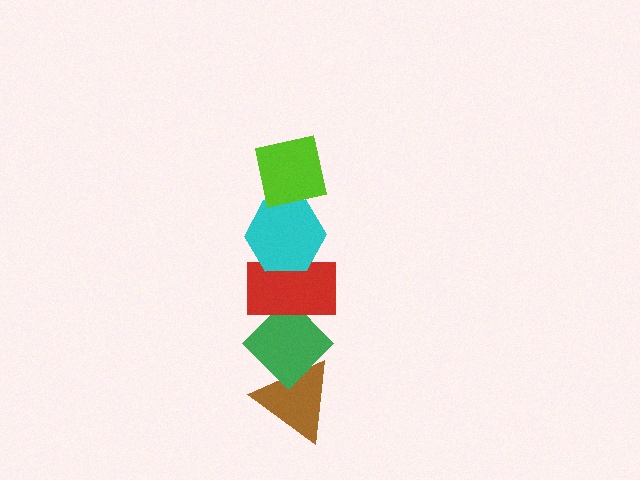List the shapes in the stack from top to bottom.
From top to bottom: the lime square, the cyan hexagon, the red rectangle, the green diamond, the brown triangle.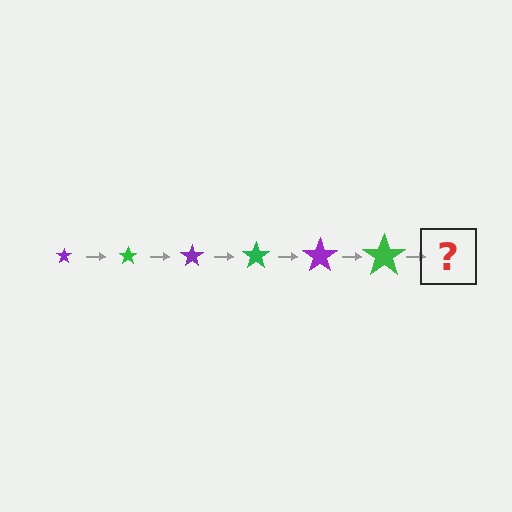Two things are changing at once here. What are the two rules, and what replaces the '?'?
The two rules are that the star grows larger each step and the color cycles through purple and green. The '?' should be a purple star, larger than the previous one.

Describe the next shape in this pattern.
It should be a purple star, larger than the previous one.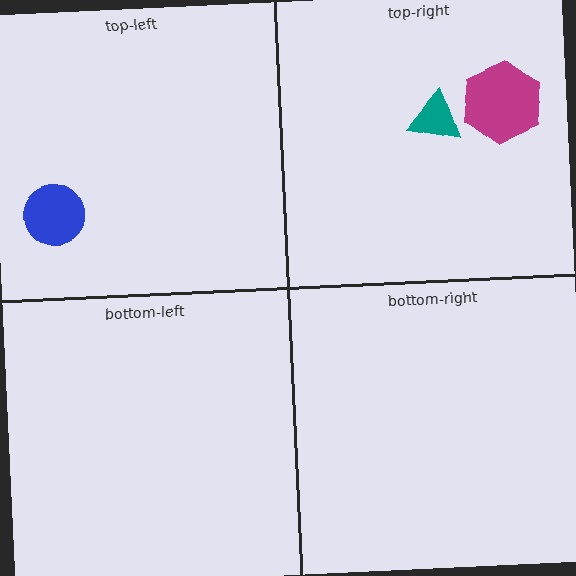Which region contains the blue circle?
The top-left region.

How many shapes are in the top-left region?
1.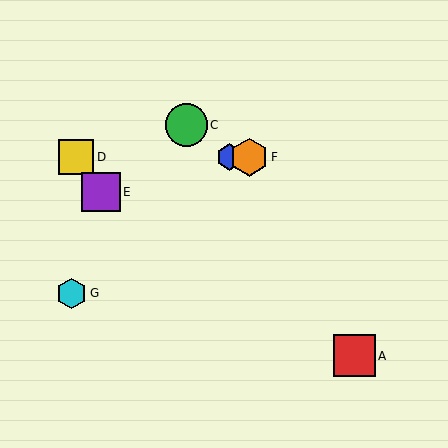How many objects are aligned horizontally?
3 objects (B, D, F) are aligned horizontally.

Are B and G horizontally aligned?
No, B is at y≈157 and G is at y≈293.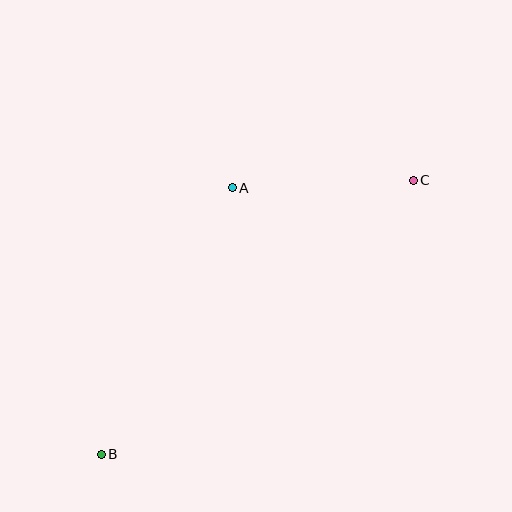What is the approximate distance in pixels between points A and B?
The distance between A and B is approximately 297 pixels.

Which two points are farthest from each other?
Points B and C are farthest from each other.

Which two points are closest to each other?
Points A and C are closest to each other.